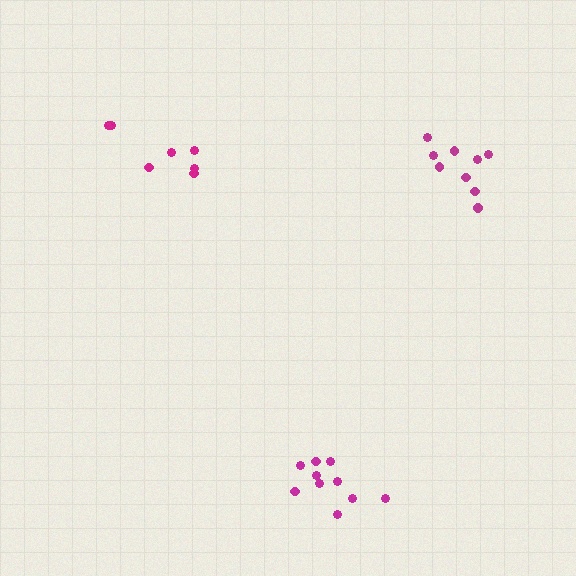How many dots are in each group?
Group 1: 10 dots, Group 2: 9 dots, Group 3: 7 dots (26 total).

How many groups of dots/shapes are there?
There are 3 groups.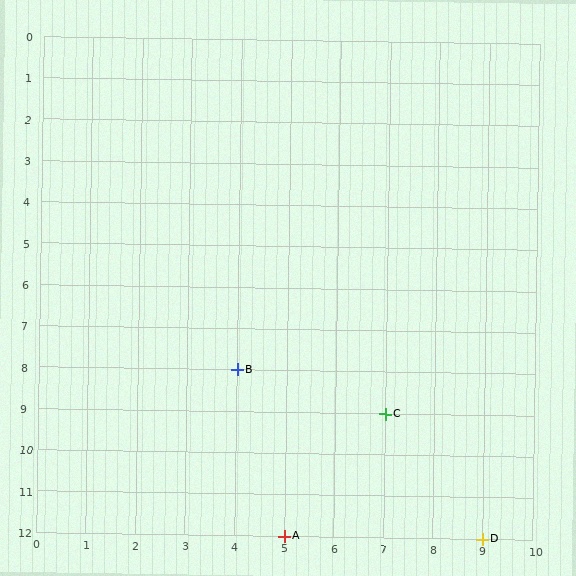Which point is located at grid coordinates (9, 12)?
Point D is at (9, 12).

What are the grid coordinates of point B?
Point B is at grid coordinates (4, 8).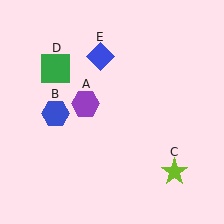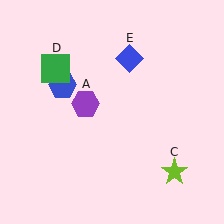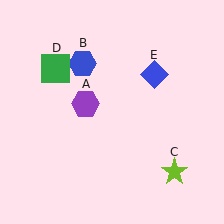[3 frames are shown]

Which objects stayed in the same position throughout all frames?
Purple hexagon (object A) and lime star (object C) and green square (object D) remained stationary.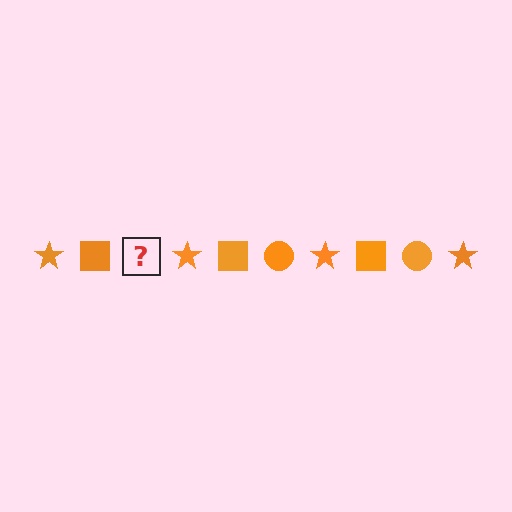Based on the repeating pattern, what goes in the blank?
The blank should be an orange circle.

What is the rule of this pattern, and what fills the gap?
The rule is that the pattern cycles through star, square, circle shapes in orange. The gap should be filled with an orange circle.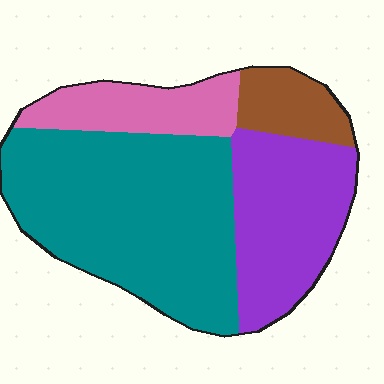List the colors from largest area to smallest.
From largest to smallest: teal, purple, pink, brown.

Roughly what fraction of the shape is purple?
Purple covers 26% of the shape.